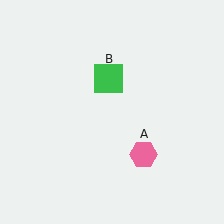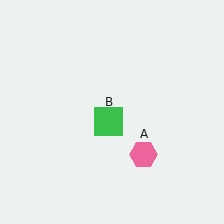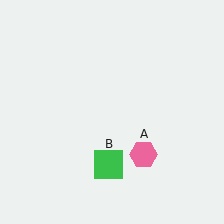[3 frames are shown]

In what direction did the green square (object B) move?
The green square (object B) moved down.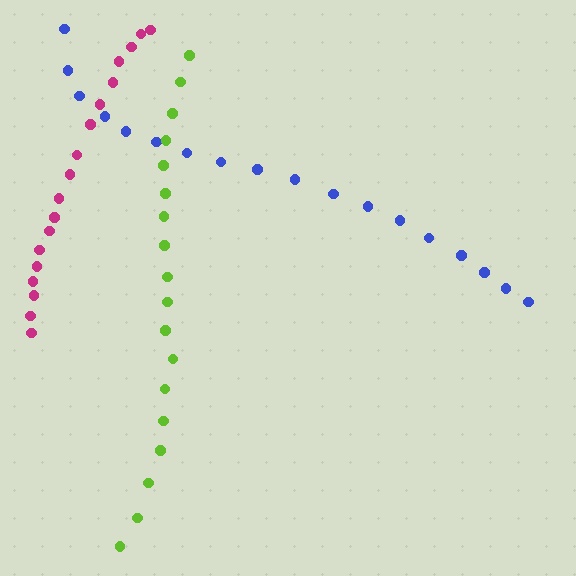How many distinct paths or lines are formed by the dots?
There are 3 distinct paths.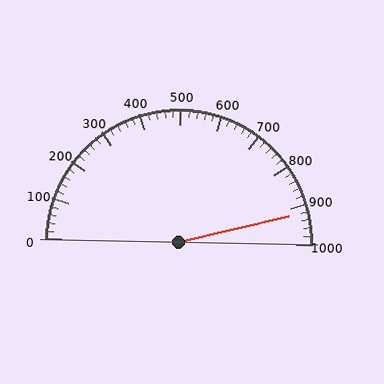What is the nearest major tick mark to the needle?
The nearest major tick mark is 900.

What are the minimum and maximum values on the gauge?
The gauge ranges from 0 to 1000.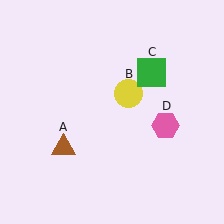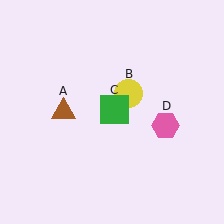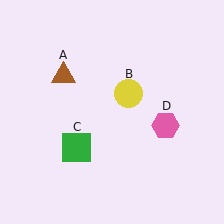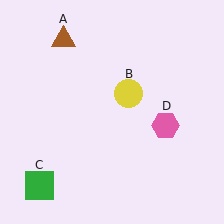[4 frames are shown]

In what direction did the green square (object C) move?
The green square (object C) moved down and to the left.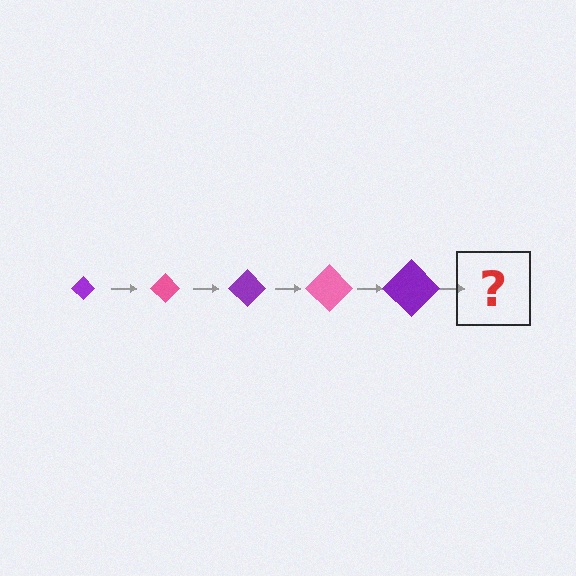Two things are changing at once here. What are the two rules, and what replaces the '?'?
The two rules are that the diamond grows larger each step and the color cycles through purple and pink. The '?' should be a pink diamond, larger than the previous one.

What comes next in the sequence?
The next element should be a pink diamond, larger than the previous one.